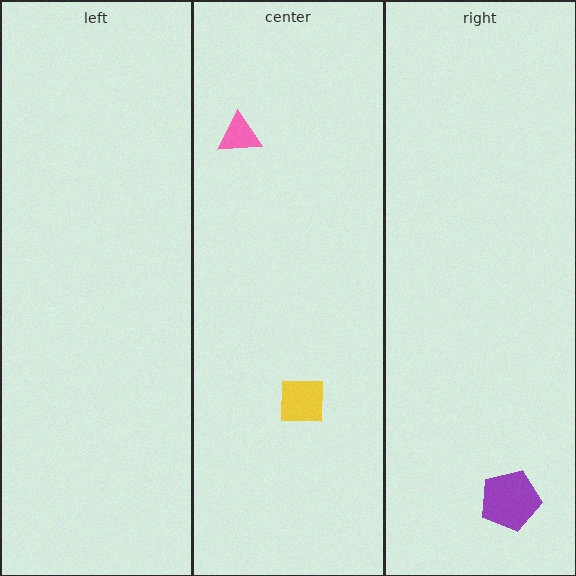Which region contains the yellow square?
The center region.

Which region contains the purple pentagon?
The right region.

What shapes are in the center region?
The pink triangle, the yellow square.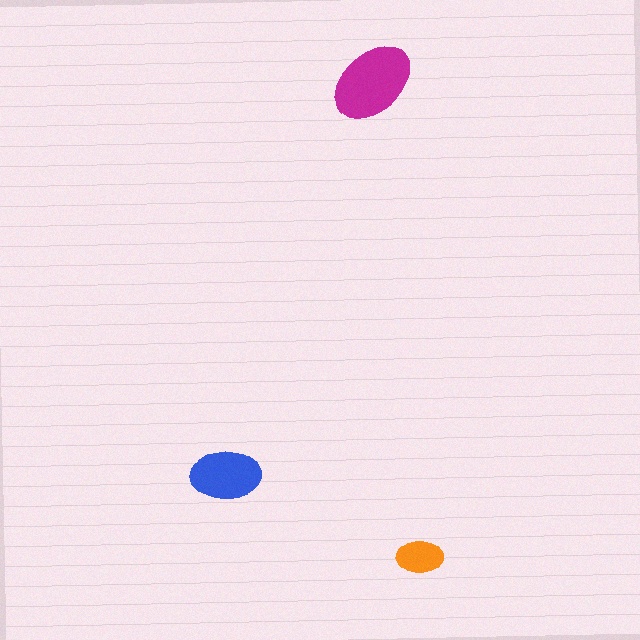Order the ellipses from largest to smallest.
the magenta one, the blue one, the orange one.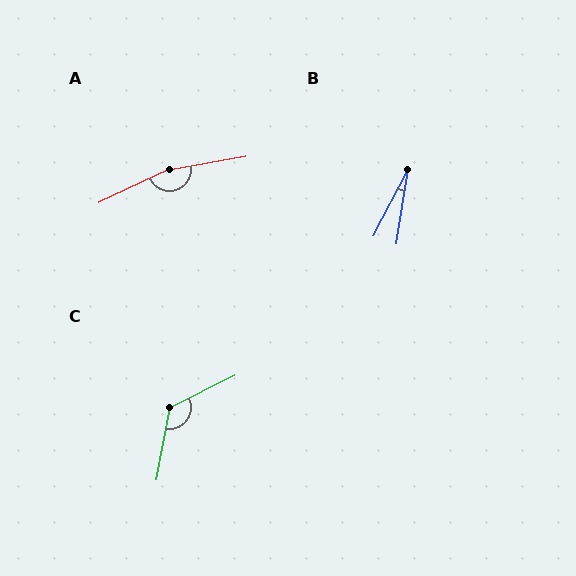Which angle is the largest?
A, at approximately 165 degrees.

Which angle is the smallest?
B, at approximately 18 degrees.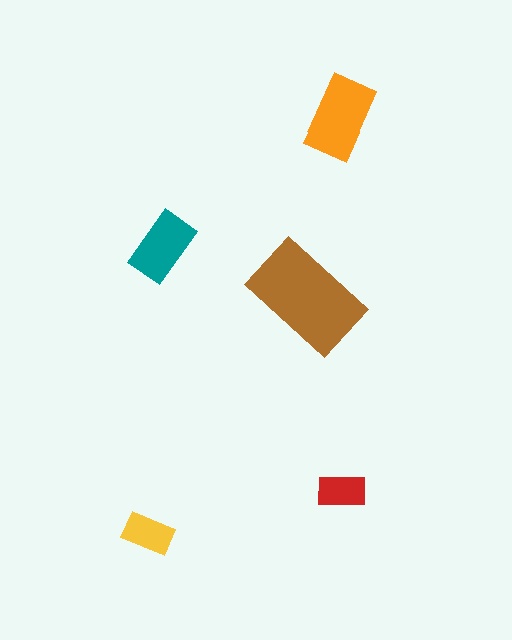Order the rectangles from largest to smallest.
the brown one, the orange one, the teal one, the yellow one, the red one.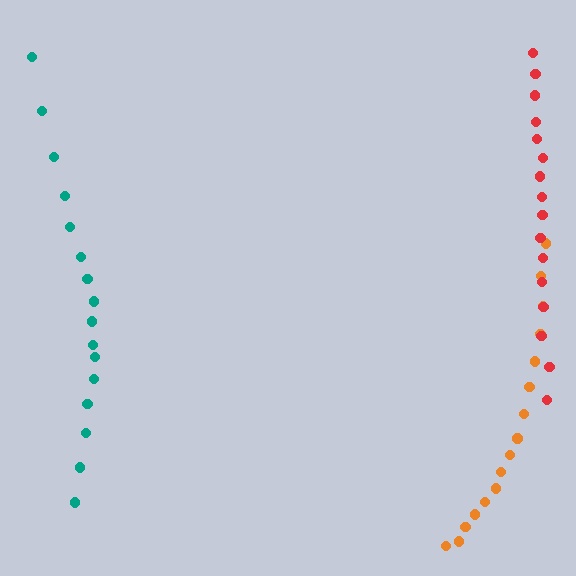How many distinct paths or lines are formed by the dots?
There are 3 distinct paths.